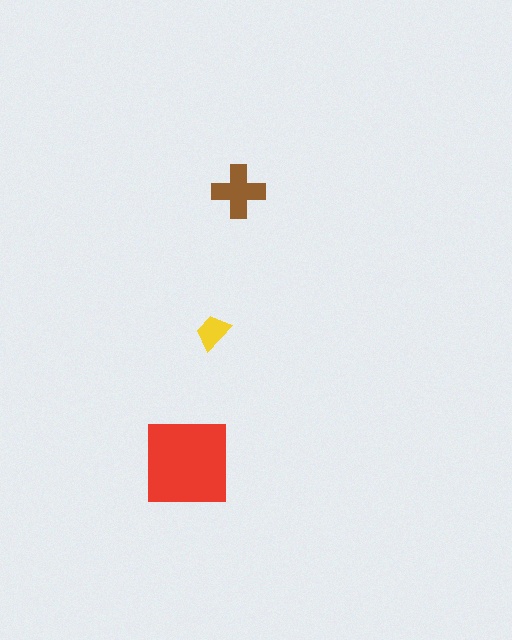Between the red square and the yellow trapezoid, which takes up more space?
The red square.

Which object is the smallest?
The yellow trapezoid.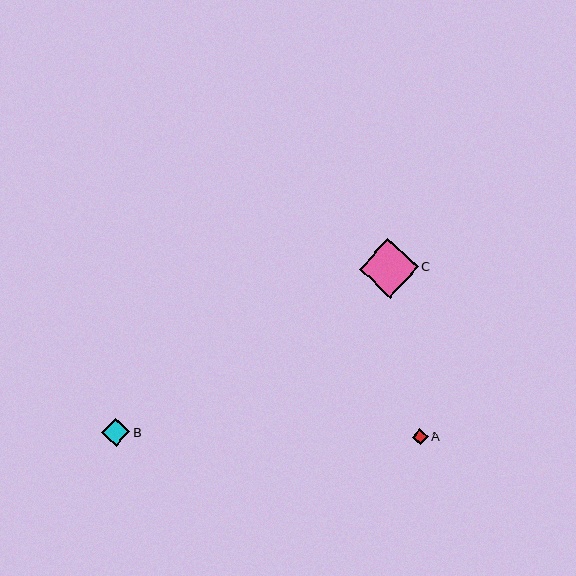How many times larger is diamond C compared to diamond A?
Diamond C is approximately 3.7 times the size of diamond A.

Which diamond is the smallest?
Diamond A is the smallest with a size of approximately 16 pixels.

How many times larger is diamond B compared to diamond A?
Diamond B is approximately 1.8 times the size of diamond A.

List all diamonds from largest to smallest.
From largest to smallest: C, B, A.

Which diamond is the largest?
Diamond C is the largest with a size of approximately 59 pixels.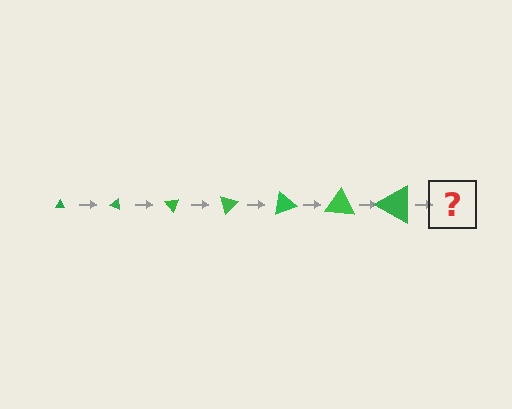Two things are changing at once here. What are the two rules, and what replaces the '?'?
The two rules are that the triangle grows larger each step and it rotates 25 degrees each step. The '?' should be a triangle, larger than the previous one and rotated 175 degrees from the start.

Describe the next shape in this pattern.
It should be a triangle, larger than the previous one and rotated 175 degrees from the start.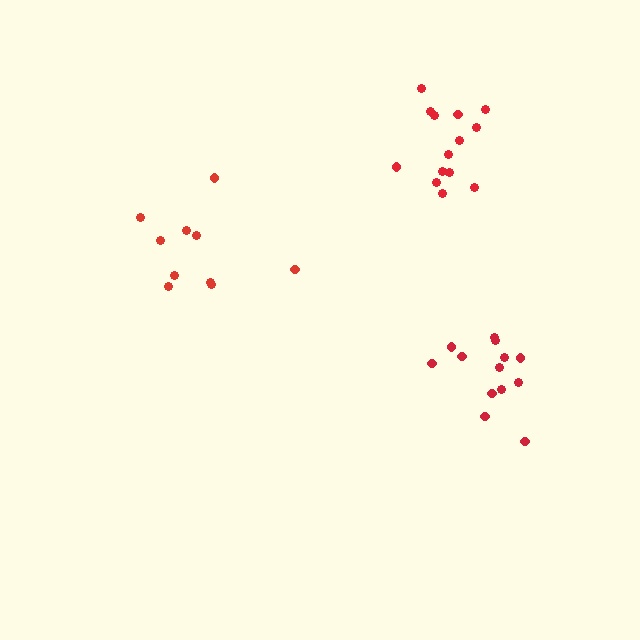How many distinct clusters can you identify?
There are 3 distinct clusters.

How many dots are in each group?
Group 1: 13 dots, Group 2: 14 dots, Group 3: 10 dots (37 total).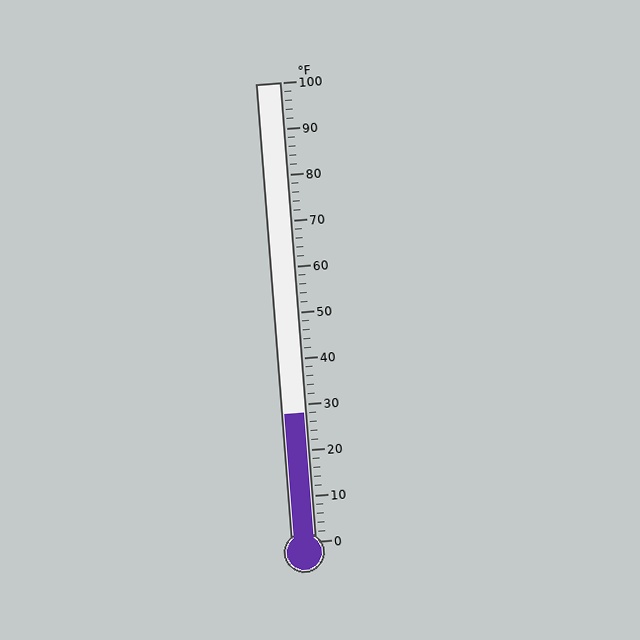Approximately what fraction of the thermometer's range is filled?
The thermometer is filled to approximately 30% of its range.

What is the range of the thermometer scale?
The thermometer scale ranges from 0°F to 100°F.